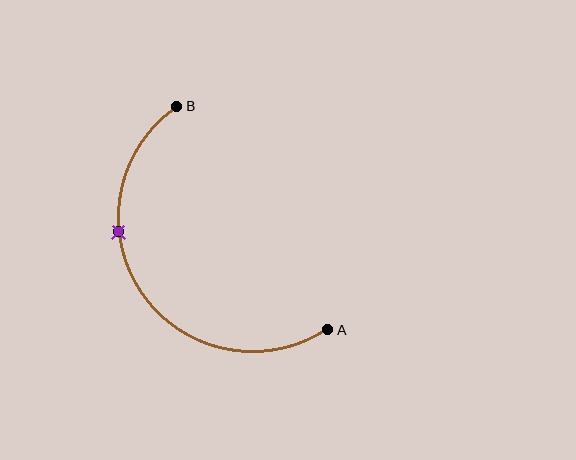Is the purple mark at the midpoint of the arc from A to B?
No. The purple mark lies on the arc but is closer to endpoint B. The arc midpoint would be at the point on the curve equidistant along the arc from both A and B.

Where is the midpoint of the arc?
The arc midpoint is the point on the curve farthest from the straight line joining A and B. It sits below and to the left of that line.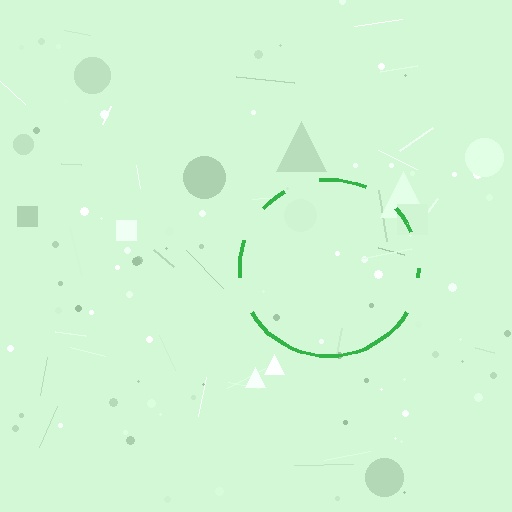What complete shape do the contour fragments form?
The contour fragments form a circle.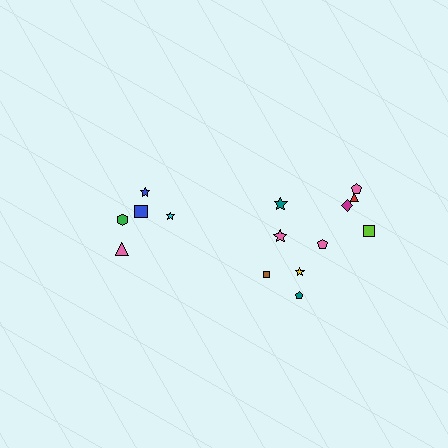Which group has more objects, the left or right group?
The right group.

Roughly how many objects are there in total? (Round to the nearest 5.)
Roughly 15 objects in total.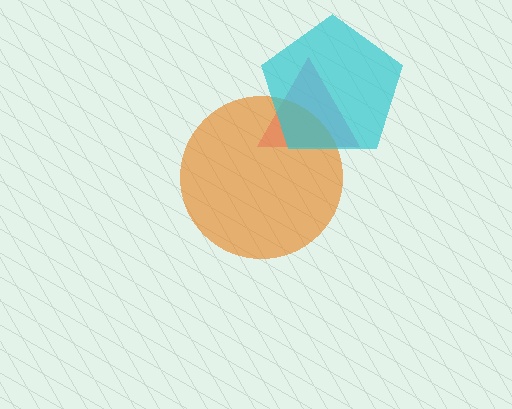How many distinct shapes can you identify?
There are 3 distinct shapes: a pink triangle, an orange circle, a cyan pentagon.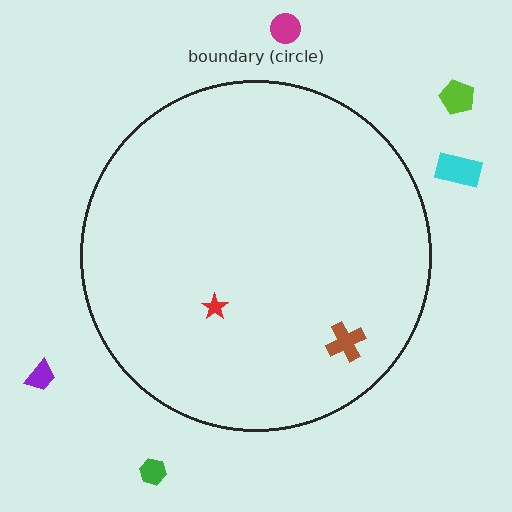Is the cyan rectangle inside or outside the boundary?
Outside.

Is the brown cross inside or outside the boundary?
Inside.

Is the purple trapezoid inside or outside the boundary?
Outside.